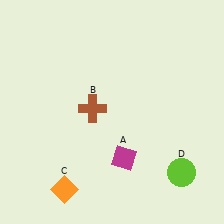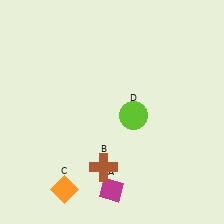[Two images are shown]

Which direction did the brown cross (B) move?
The brown cross (B) moved down.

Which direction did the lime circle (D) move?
The lime circle (D) moved up.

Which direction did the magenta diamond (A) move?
The magenta diamond (A) moved down.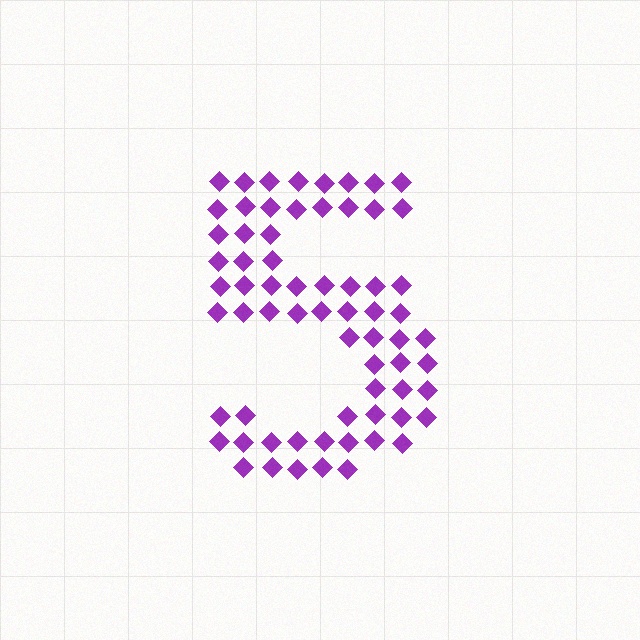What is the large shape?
The large shape is the digit 5.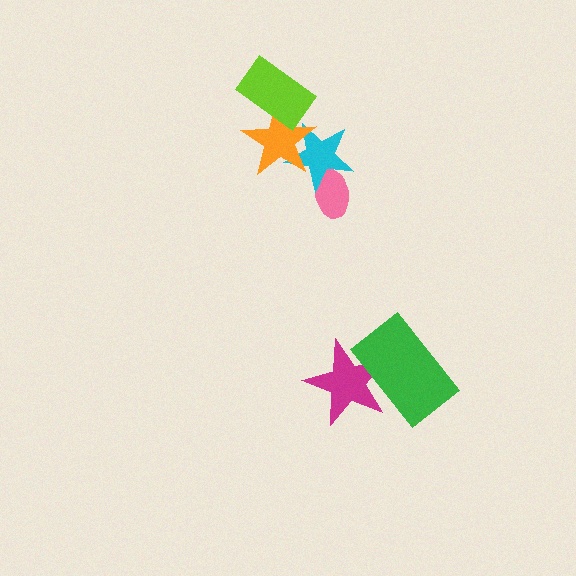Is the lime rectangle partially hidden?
No, no other shape covers it.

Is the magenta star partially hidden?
Yes, it is partially covered by another shape.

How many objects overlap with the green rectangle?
1 object overlaps with the green rectangle.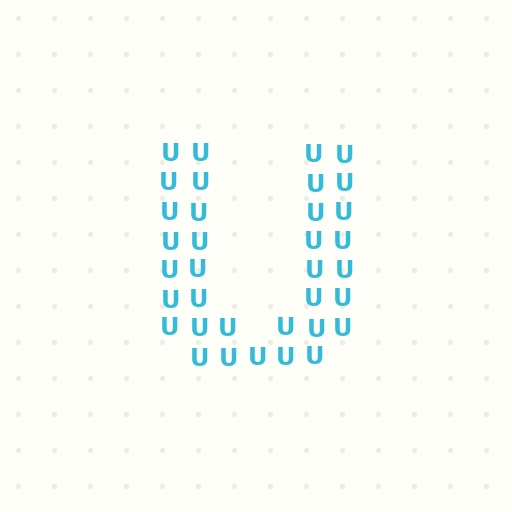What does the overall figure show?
The overall figure shows the letter U.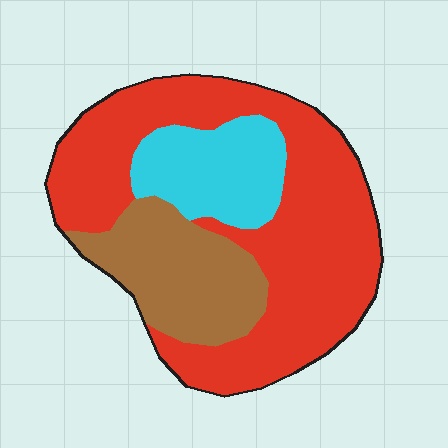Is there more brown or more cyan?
Brown.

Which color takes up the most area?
Red, at roughly 60%.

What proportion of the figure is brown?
Brown covers about 25% of the figure.